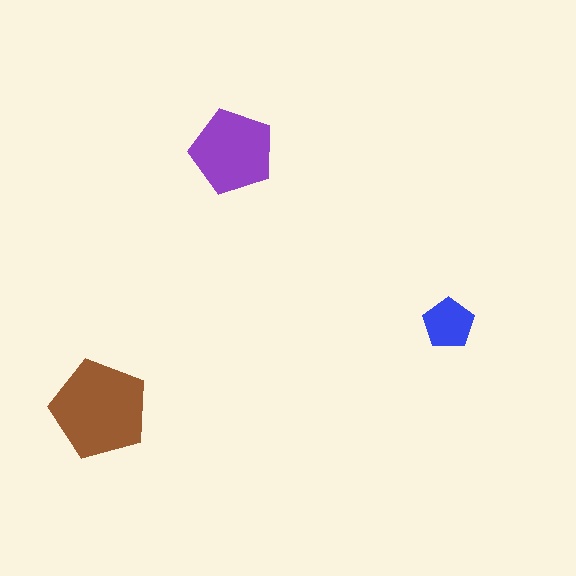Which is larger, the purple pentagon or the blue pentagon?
The purple one.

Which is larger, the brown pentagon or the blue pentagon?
The brown one.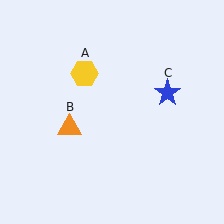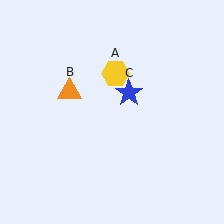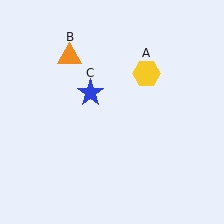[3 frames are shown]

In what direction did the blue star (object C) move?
The blue star (object C) moved left.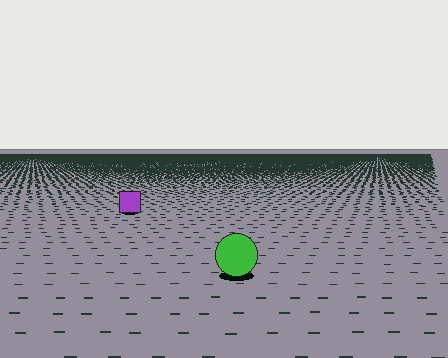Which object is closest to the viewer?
The green circle is closest. The texture marks near it are larger and more spread out.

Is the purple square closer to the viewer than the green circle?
No. The green circle is closer — you can tell from the texture gradient: the ground texture is coarser near it.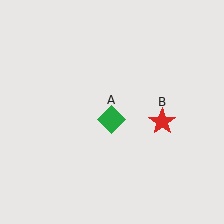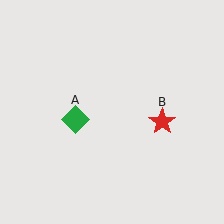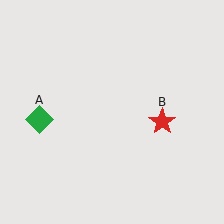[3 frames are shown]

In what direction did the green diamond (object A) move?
The green diamond (object A) moved left.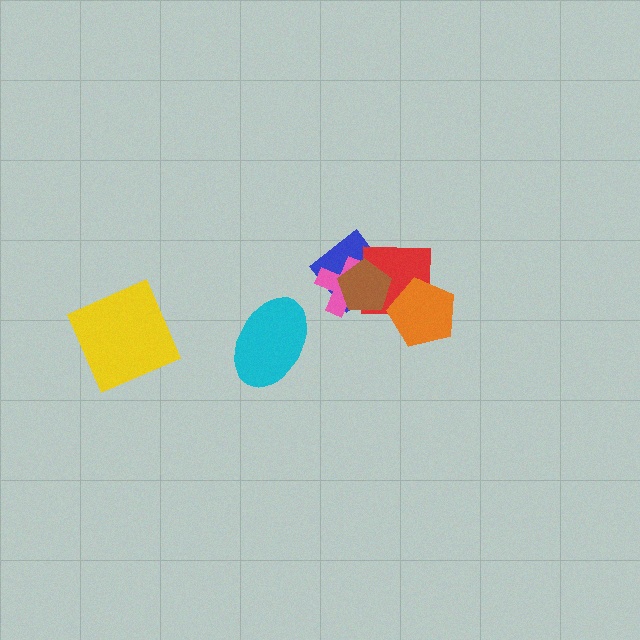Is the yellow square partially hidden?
No, no other shape covers it.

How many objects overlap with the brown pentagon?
3 objects overlap with the brown pentagon.